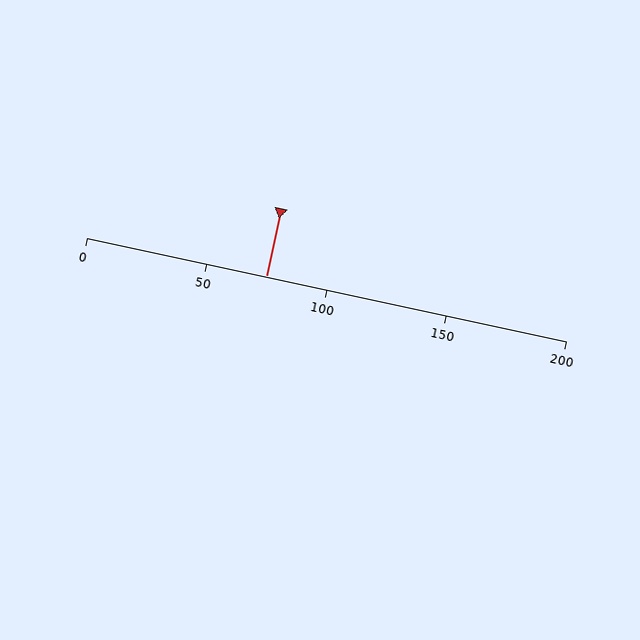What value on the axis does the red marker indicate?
The marker indicates approximately 75.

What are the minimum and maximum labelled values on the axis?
The axis runs from 0 to 200.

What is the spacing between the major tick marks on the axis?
The major ticks are spaced 50 apart.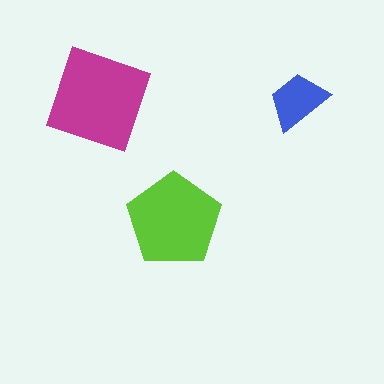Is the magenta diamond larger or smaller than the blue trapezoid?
Larger.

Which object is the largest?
The magenta diamond.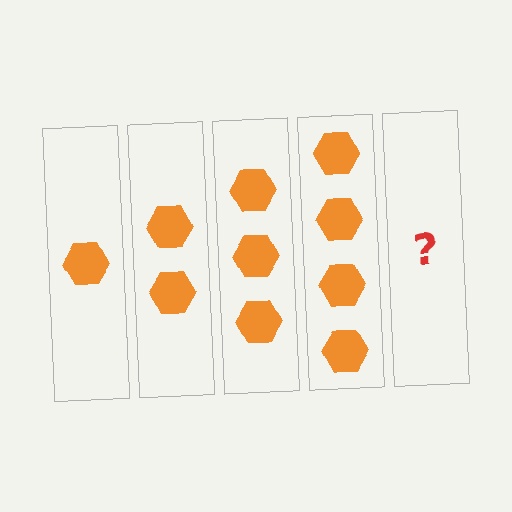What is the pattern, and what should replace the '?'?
The pattern is that each step adds one more hexagon. The '?' should be 5 hexagons.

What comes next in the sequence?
The next element should be 5 hexagons.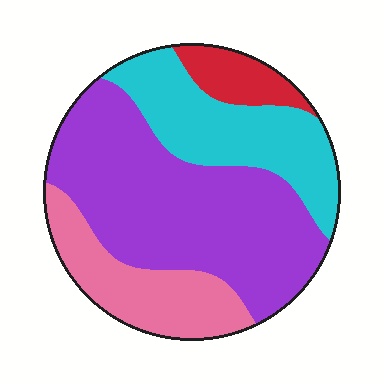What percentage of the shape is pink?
Pink takes up less than a quarter of the shape.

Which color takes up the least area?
Red, at roughly 10%.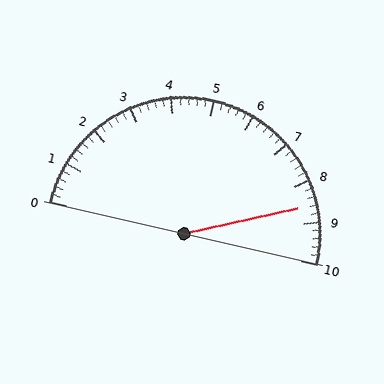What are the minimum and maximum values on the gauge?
The gauge ranges from 0 to 10.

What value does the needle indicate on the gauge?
The needle indicates approximately 8.6.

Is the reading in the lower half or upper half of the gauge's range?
The reading is in the upper half of the range (0 to 10).